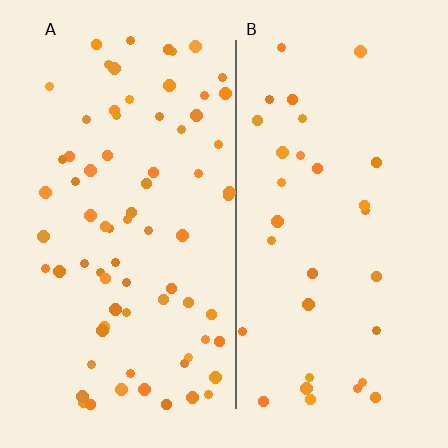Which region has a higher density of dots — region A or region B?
A (the left).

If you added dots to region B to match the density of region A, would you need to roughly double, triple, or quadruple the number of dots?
Approximately double.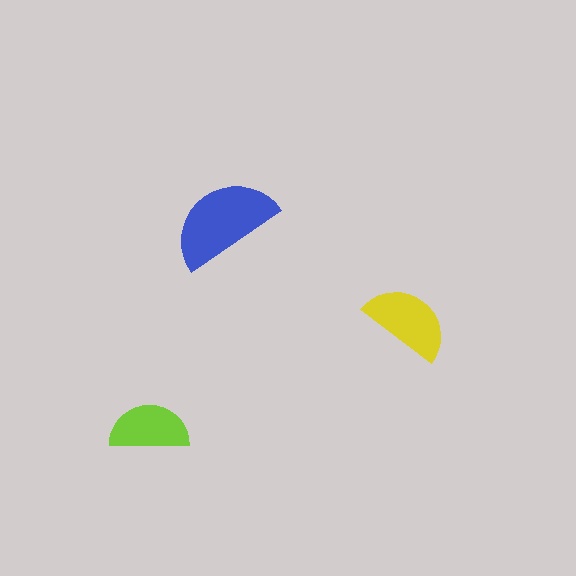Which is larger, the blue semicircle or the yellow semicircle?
The blue one.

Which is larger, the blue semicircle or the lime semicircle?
The blue one.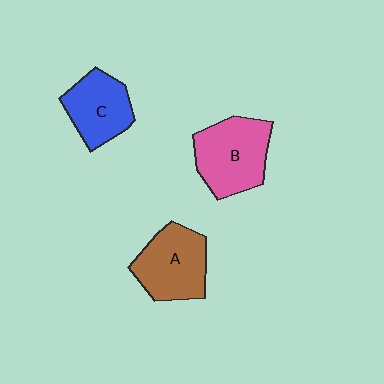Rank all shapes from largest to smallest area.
From largest to smallest: B (pink), A (brown), C (blue).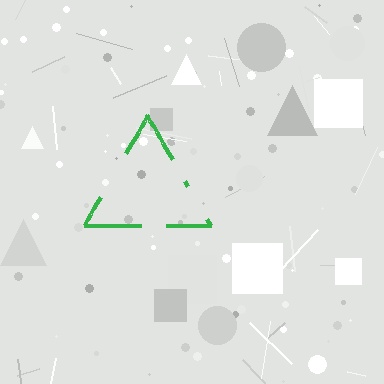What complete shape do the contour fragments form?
The contour fragments form a triangle.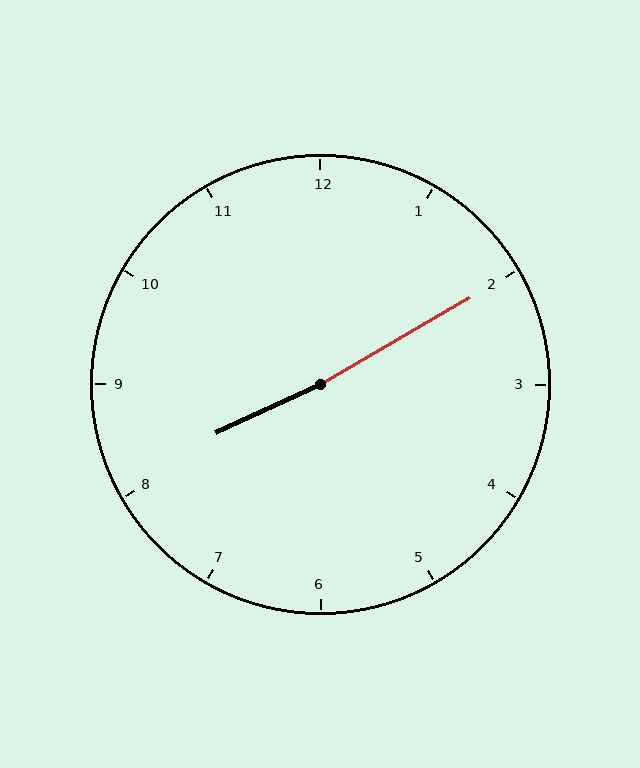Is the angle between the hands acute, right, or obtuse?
It is obtuse.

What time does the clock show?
8:10.